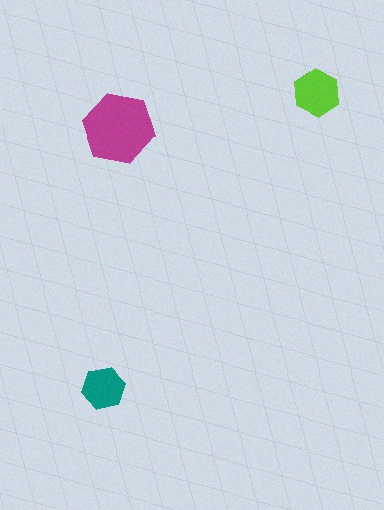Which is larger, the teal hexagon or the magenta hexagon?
The magenta one.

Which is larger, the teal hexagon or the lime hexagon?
The lime one.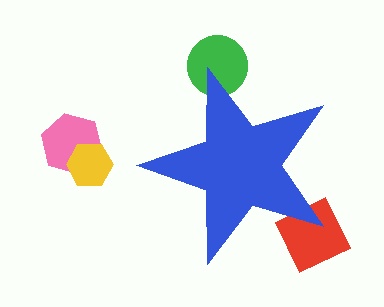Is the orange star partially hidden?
Yes, the orange star is partially hidden behind the blue star.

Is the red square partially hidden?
Yes, the red square is partially hidden behind the blue star.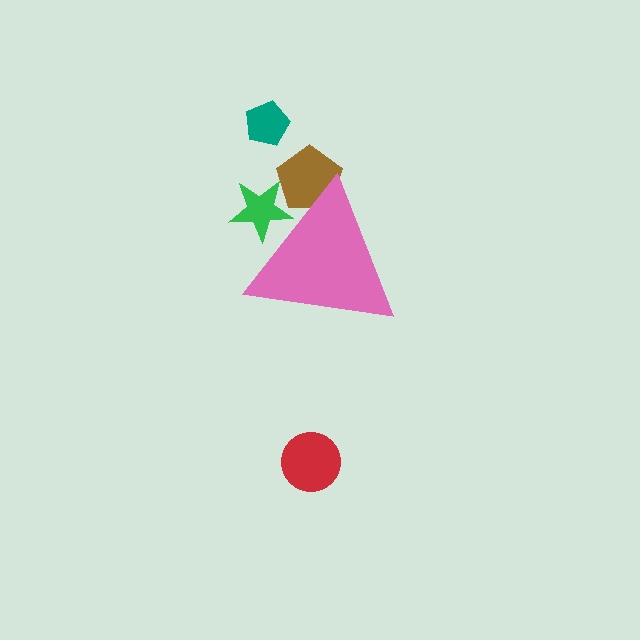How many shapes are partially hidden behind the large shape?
2 shapes are partially hidden.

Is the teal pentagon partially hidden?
No, the teal pentagon is fully visible.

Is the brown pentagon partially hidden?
Yes, the brown pentagon is partially hidden behind the pink triangle.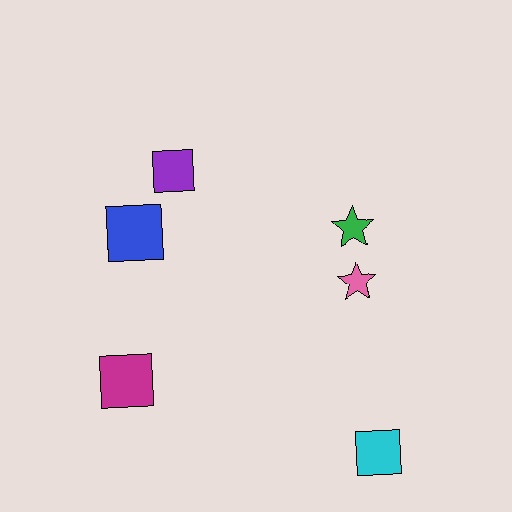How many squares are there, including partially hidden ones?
There are 4 squares.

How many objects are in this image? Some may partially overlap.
There are 6 objects.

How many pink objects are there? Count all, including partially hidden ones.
There is 1 pink object.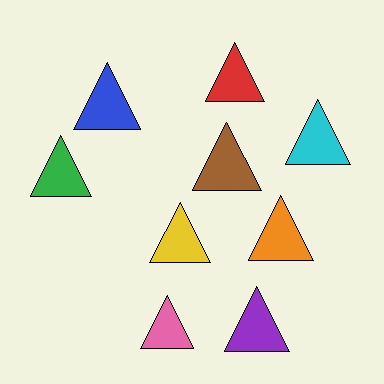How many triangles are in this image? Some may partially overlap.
There are 9 triangles.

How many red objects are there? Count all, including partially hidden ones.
There is 1 red object.